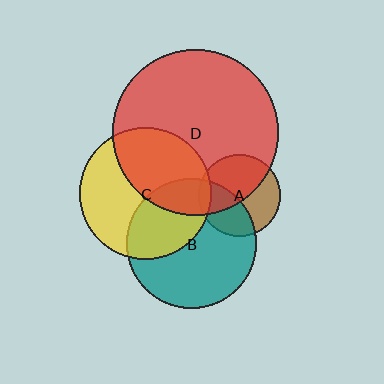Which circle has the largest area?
Circle D (red).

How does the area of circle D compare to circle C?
Approximately 1.6 times.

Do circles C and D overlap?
Yes.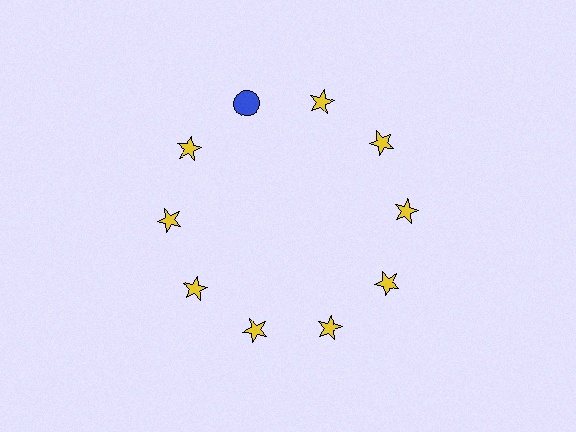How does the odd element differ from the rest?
It differs in both color (blue instead of yellow) and shape (circle instead of star).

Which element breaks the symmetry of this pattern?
The blue circle at roughly the 11 o'clock position breaks the symmetry. All other shapes are yellow stars.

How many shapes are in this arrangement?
There are 10 shapes arranged in a ring pattern.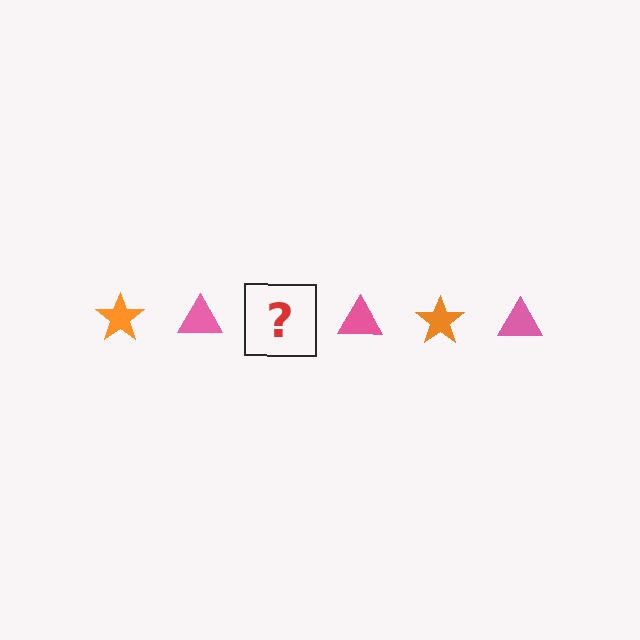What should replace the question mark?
The question mark should be replaced with an orange star.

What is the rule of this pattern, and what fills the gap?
The rule is that the pattern alternates between orange star and pink triangle. The gap should be filled with an orange star.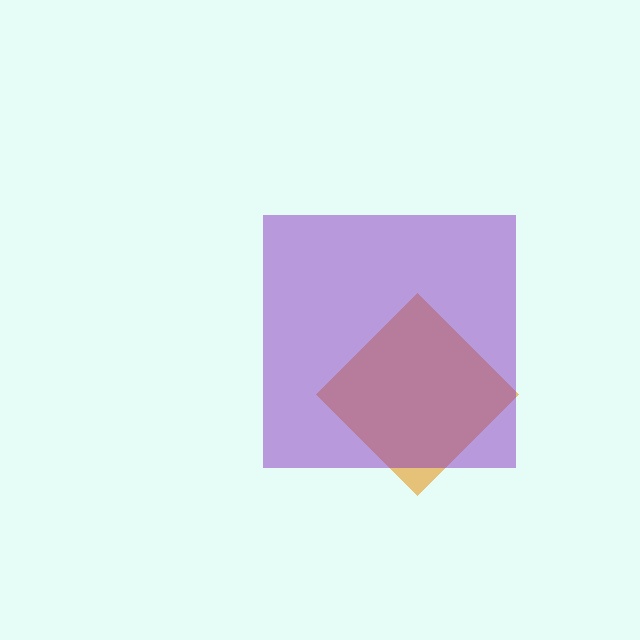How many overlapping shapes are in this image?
There are 2 overlapping shapes in the image.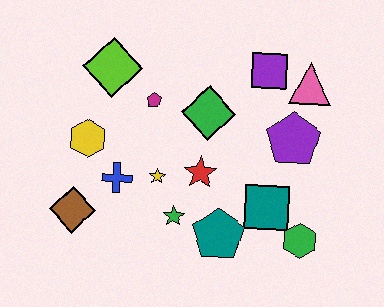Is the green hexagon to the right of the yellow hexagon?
Yes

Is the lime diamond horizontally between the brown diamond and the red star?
Yes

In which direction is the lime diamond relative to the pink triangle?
The lime diamond is to the left of the pink triangle.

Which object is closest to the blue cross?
The yellow star is closest to the blue cross.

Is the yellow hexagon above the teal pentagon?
Yes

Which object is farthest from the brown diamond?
The pink triangle is farthest from the brown diamond.